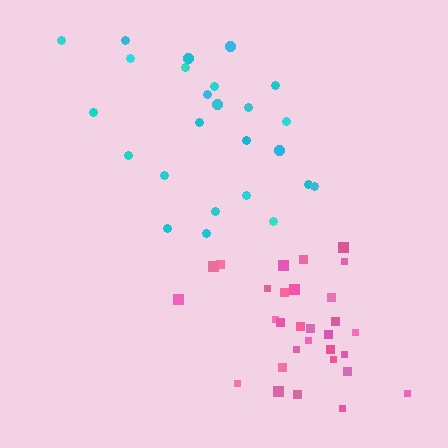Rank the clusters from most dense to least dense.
pink, cyan.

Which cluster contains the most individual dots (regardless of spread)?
Pink (30).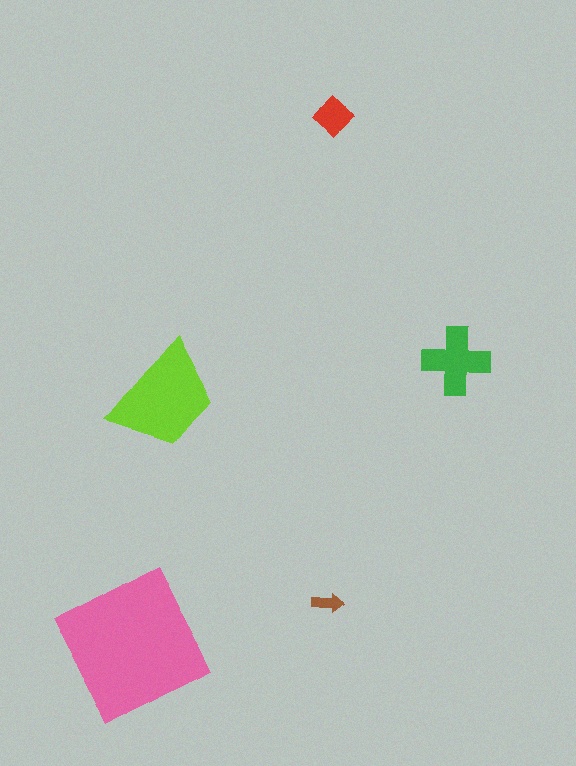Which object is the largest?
The pink square.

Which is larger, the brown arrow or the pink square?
The pink square.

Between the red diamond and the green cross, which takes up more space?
The green cross.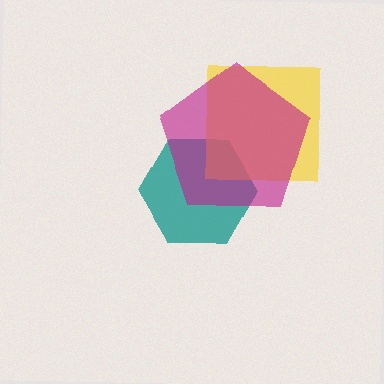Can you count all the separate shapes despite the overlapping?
Yes, there are 3 separate shapes.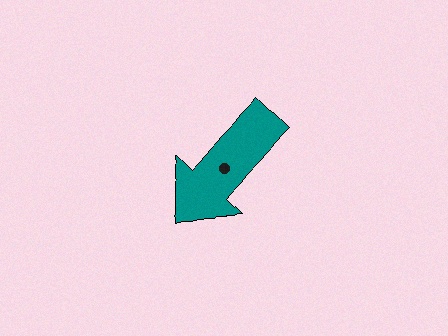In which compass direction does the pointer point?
Southwest.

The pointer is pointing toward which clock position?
Roughly 7 o'clock.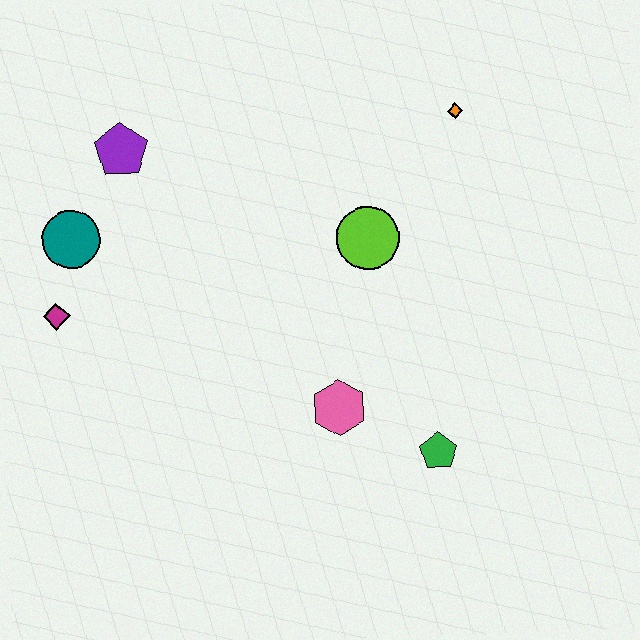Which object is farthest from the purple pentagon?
The green pentagon is farthest from the purple pentagon.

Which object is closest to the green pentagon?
The pink hexagon is closest to the green pentagon.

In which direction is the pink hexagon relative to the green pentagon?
The pink hexagon is to the left of the green pentagon.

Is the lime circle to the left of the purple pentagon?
No